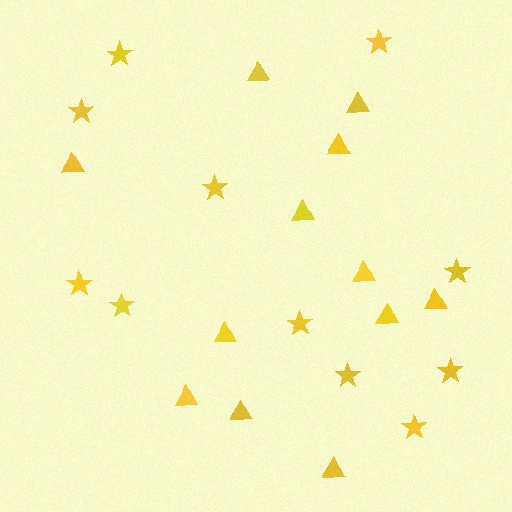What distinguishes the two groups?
There are 2 groups: one group of triangles (12) and one group of stars (11).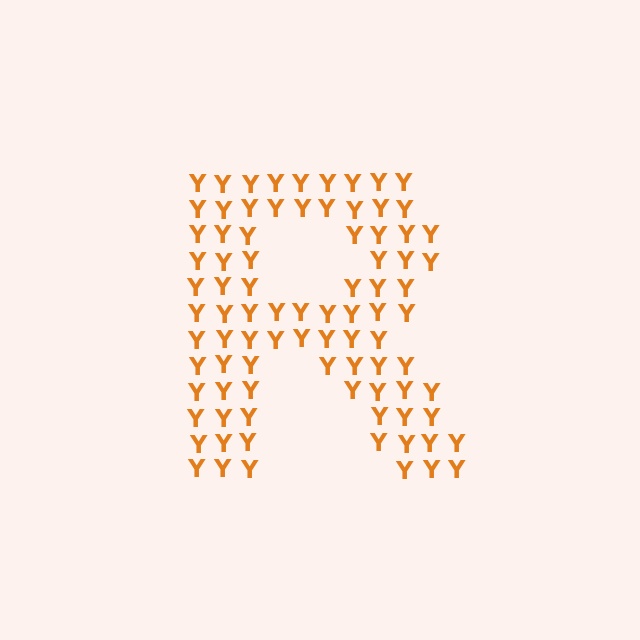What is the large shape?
The large shape is the letter R.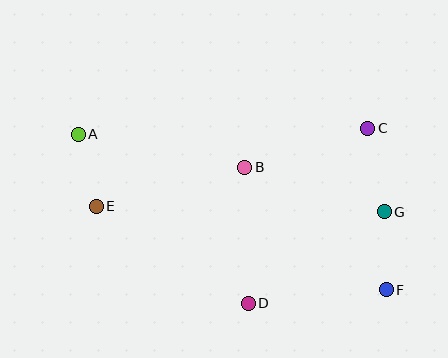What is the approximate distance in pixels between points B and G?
The distance between B and G is approximately 146 pixels.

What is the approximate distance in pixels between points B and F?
The distance between B and F is approximately 187 pixels.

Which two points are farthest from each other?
Points A and F are farthest from each other.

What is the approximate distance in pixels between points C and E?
The distance between C and E is approximately 283 pixels.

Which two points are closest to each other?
Points A and E are closest to each other.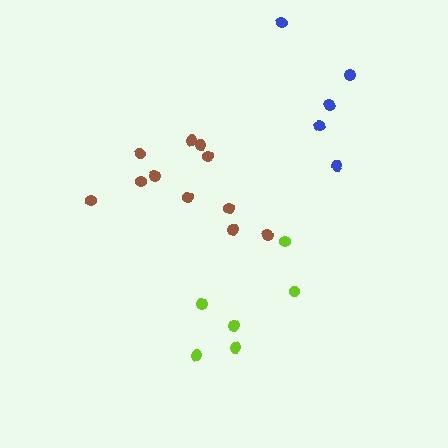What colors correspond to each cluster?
The clusters are colored: brown, blue, lime.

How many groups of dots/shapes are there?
There are 3 groups.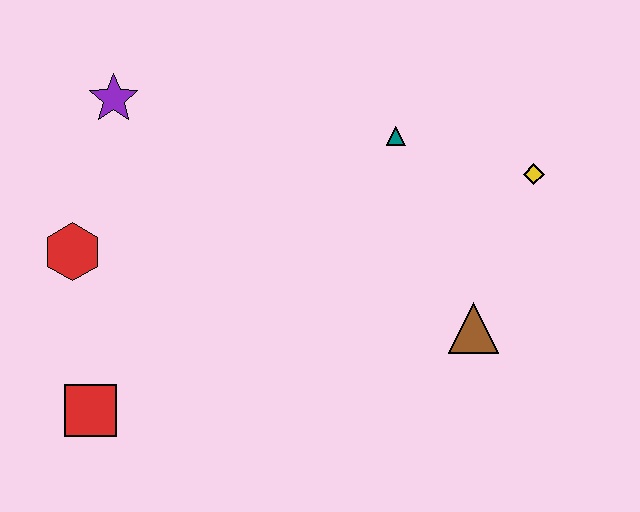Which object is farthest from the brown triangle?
The purple star is farthest from the brown triangle.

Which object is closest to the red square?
The red hexagon is closest to the red square.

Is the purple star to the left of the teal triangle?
Yes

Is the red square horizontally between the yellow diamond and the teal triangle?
No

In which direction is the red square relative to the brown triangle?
The red square is to the left of the brown triangle.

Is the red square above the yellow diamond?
No